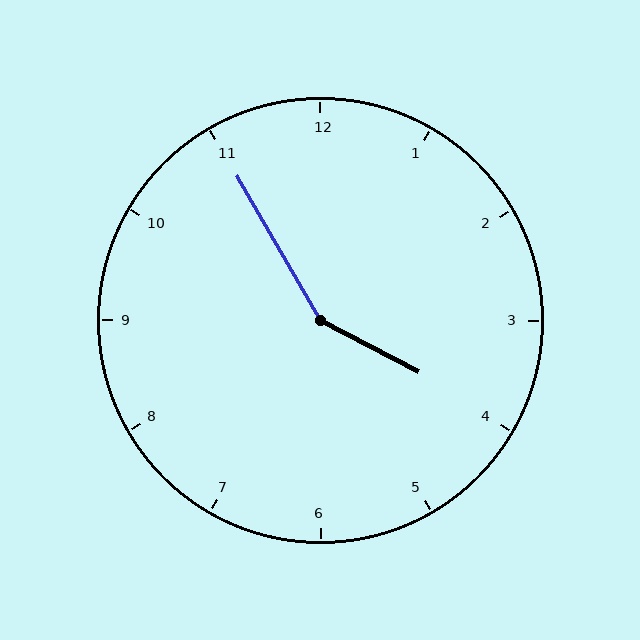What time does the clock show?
3:55.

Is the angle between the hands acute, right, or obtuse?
It is obtuse.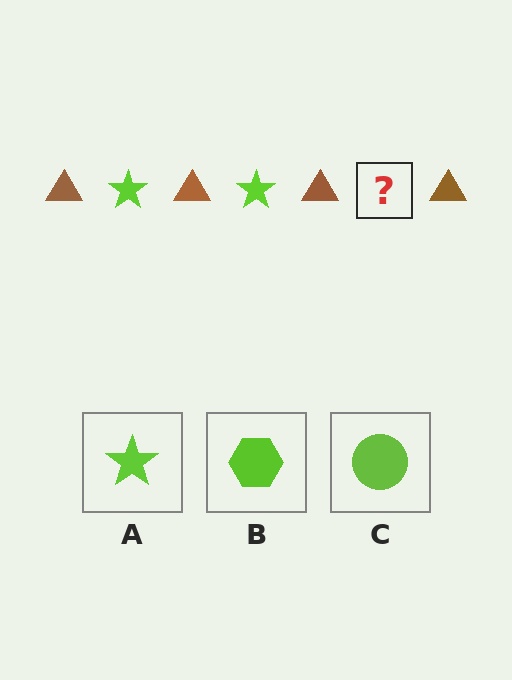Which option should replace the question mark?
Option A.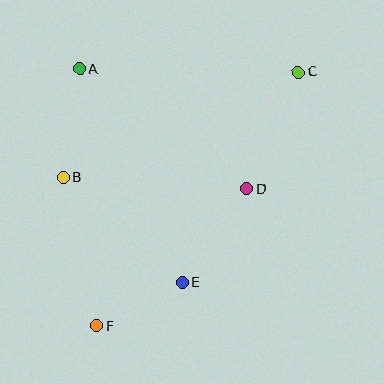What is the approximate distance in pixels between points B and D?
The distance between B and D is approximately 184 pixels.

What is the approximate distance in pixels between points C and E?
The distance between C and E is approximately 240 pixels.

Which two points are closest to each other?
Points E and F are closest to each other.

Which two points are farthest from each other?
Points C and F are farthest from each other.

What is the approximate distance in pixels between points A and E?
The distance between A and E is approximately 237 pixels.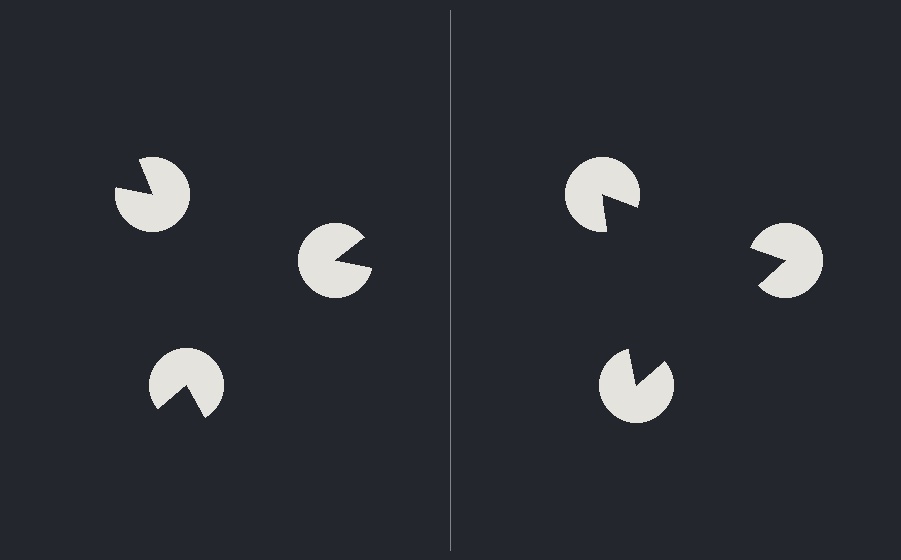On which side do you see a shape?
An illusory triangle appears on the right side. On the left side the wedge cuts are rotated, so no coherent shape forms.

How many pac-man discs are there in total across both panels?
6 — 3 on each side.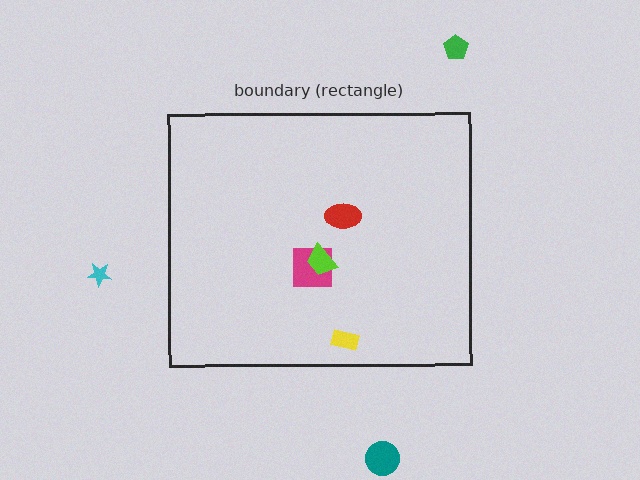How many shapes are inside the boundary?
4 inside, 3 outside.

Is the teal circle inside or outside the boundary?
Outside.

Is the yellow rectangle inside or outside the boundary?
Inside.